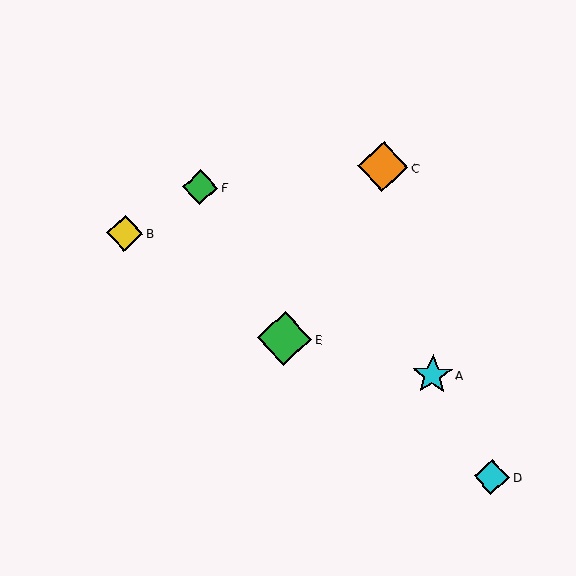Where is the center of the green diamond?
The center of the green diamond is at (284, 338).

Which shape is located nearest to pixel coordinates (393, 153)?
The orange diamond (labeled C) at (383, 167) is nearest to that location.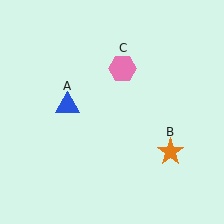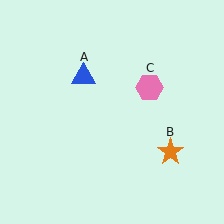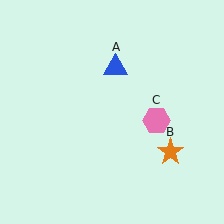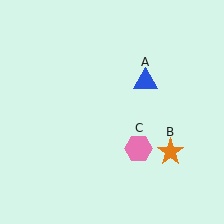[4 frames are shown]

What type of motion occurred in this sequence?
The blue triangle (object A), pink hexagon (object C) rotated clockwise around the center of the scene.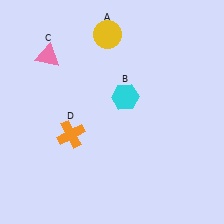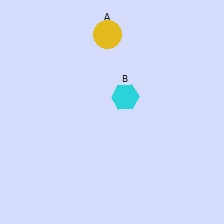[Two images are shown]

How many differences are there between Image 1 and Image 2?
There are 2 differences between the two images.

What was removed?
The orange cross (D), the pink triangle (C) were removed in Image 2.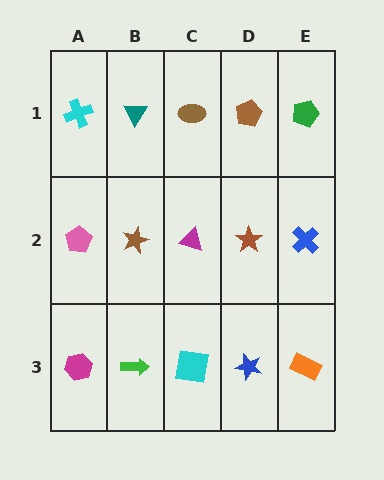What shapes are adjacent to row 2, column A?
A cyan cross (row 1, column A), a magenta hexagon (row 3, column A), a brown star (row 2, column B).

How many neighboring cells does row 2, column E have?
3.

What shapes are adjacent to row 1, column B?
A brown star (row 2, column B), a cyan cross (row 1, column A), a brown ellipse (row 1, column C).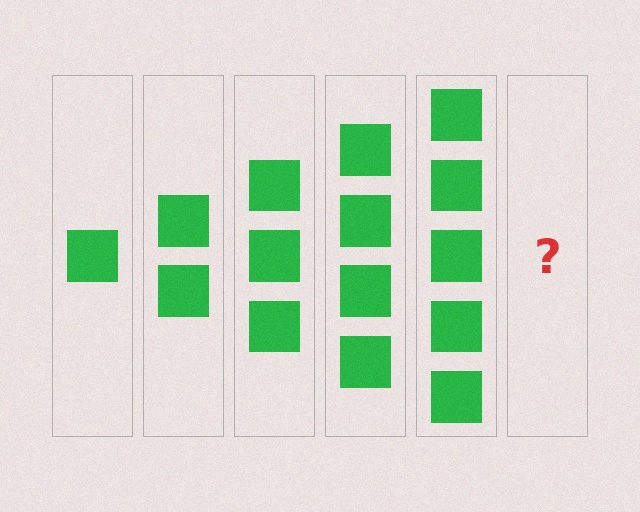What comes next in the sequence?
The next element should be 6 squares.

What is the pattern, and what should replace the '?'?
The pattern is that each step adds one more square. The '?' should be 6 squares.